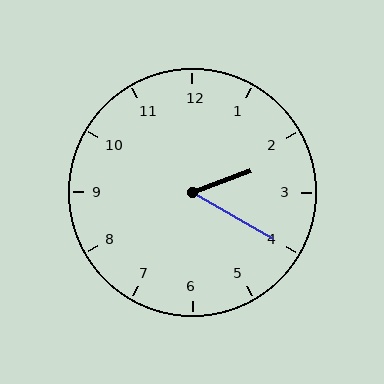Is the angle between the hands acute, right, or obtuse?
It is acute.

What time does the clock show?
2:20.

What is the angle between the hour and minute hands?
Approximately 50 degrees.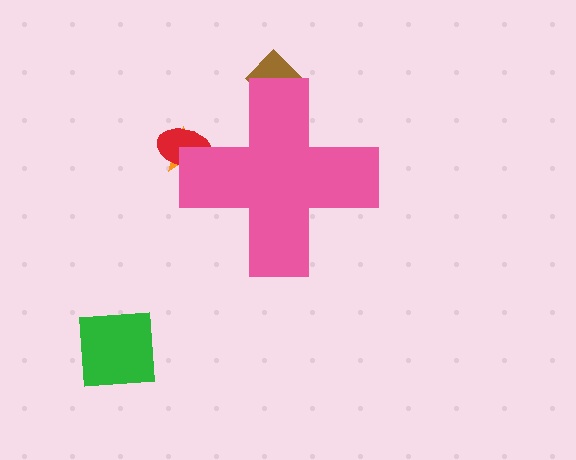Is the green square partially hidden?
No, the green square is fully visible.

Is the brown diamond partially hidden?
Yes, the brown diamond is partially hidden behind the pink cross.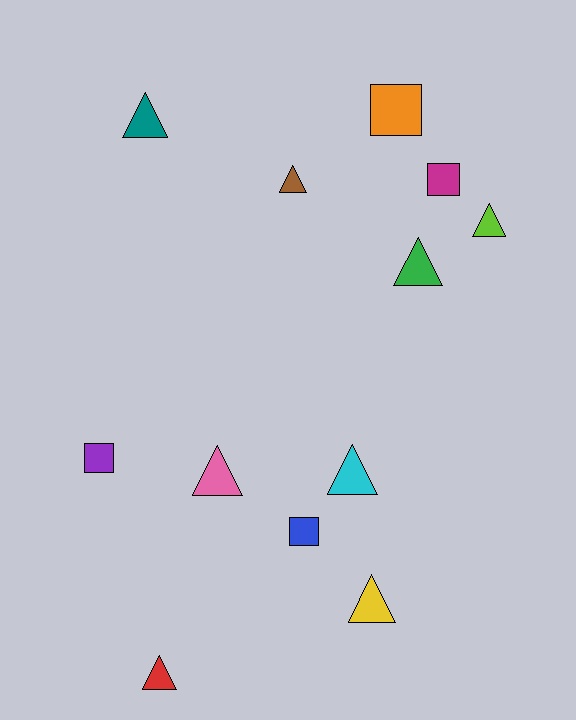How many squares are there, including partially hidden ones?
There are 4 squares.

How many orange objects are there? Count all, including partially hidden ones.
There is 1 orange object.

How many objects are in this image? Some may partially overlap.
There are 12 objects.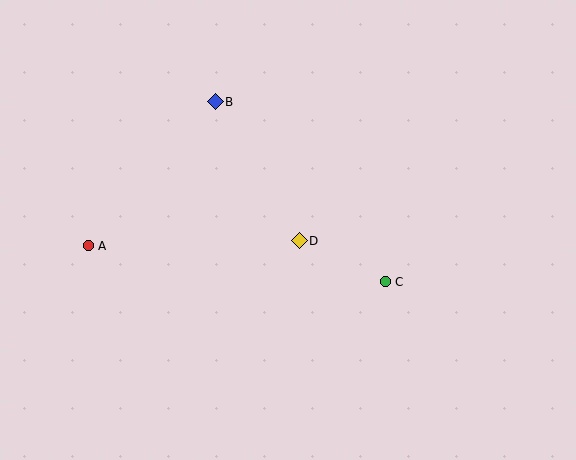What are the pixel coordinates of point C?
Point C is at (385, 282).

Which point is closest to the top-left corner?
Point B is closest to the top-left corner.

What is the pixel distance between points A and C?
The distance between A and C is 299 pixels.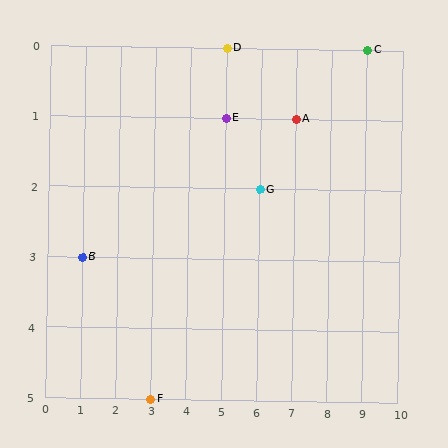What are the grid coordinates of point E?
Point E is at grid coordinates (5, 1).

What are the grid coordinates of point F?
Point F is at grid coordinates (3, 5).